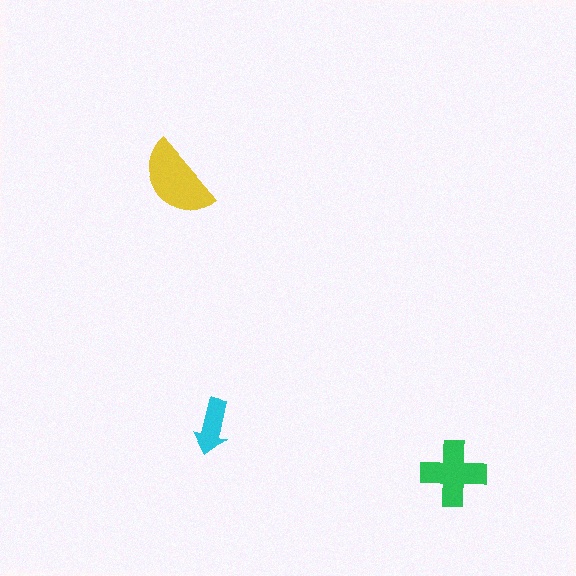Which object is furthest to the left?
The yellow semicircle is leftmost.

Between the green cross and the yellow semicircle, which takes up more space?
The yellow semicircle.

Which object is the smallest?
The cyan arrow.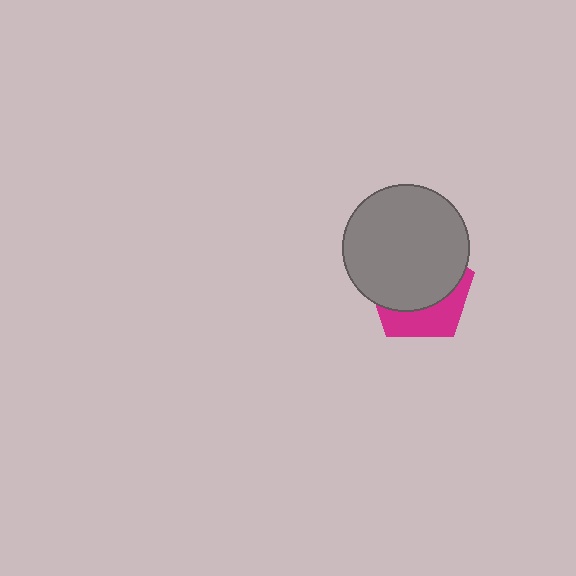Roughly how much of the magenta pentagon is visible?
A small part of it is visible (roughly 35%).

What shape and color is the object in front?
The object in front is a gray circle.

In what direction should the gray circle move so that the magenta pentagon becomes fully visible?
The gray circle should move up. That is the shortest direction to clear the overlap and leave the magenta pentagon fully visible.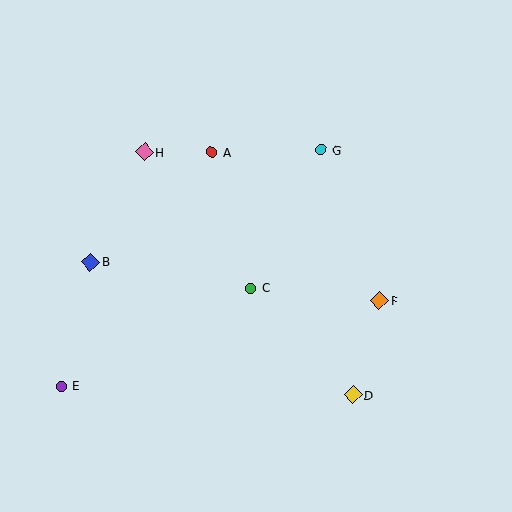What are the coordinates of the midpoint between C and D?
The midpoint between C and D is at (302, 341).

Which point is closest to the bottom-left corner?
Point E is closest to the bottom-left corner.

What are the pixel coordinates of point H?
Point H is at (145, 152).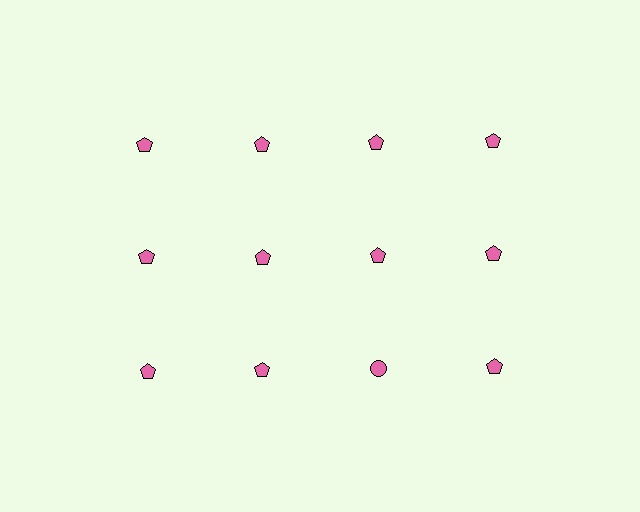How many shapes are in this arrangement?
There are 12 shapes arranged in a grid pattern.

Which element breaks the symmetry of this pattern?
The pink circle in the third row, center column breaks the symmetry. All other shapes are pink pentagons.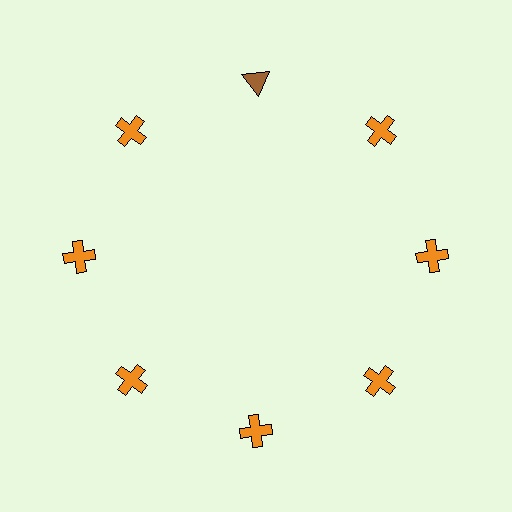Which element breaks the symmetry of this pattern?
The brown triangle at roughly the 12 o'clock position breaks the symmetry. All other shapes are orange crosses.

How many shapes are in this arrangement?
There are 8 shapes arranged in a ring pattern.